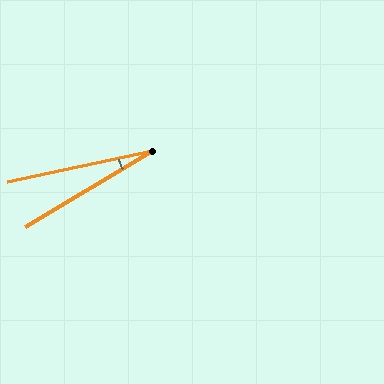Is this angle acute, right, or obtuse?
It is acute.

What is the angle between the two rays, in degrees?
Approximately 19 degrees.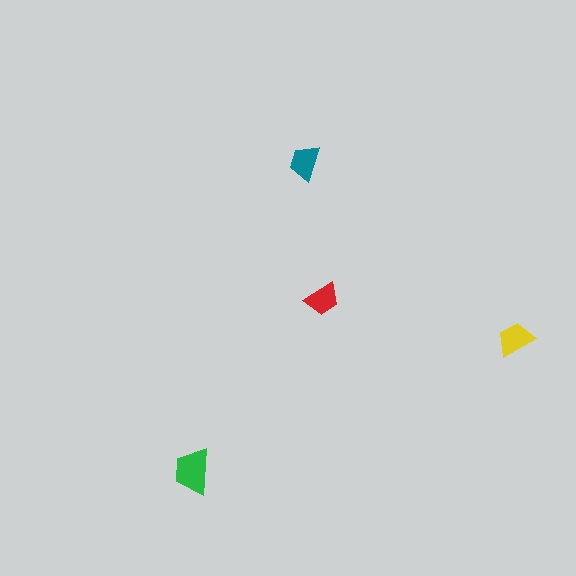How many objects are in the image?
There are 4 objects in the image.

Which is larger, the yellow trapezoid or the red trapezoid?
The yellow one.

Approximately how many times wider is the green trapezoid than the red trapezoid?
About 1.5 times wider.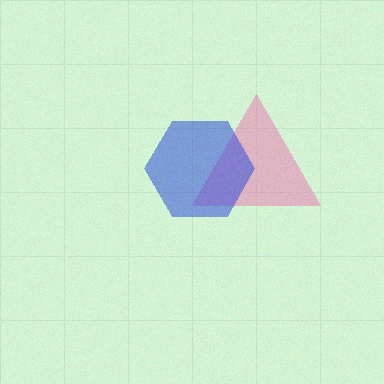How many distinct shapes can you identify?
There are 2 distinct shapes: a pink triangle, a blue hexagon.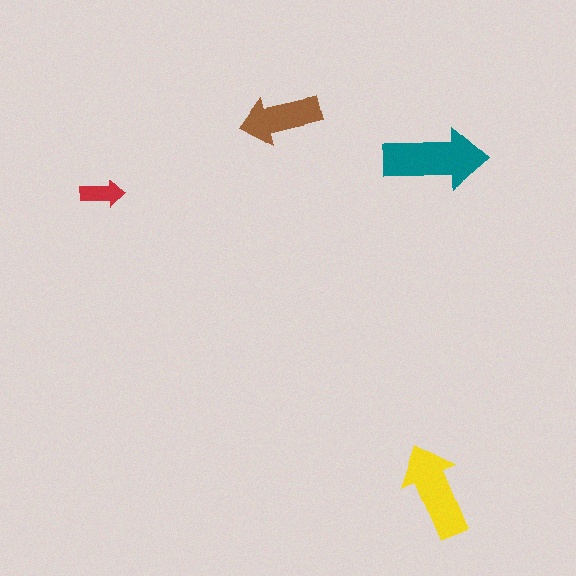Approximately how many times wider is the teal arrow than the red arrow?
About 2.5 times wider.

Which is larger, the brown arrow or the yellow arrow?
The yellow one.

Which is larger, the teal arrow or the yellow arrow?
The teal one.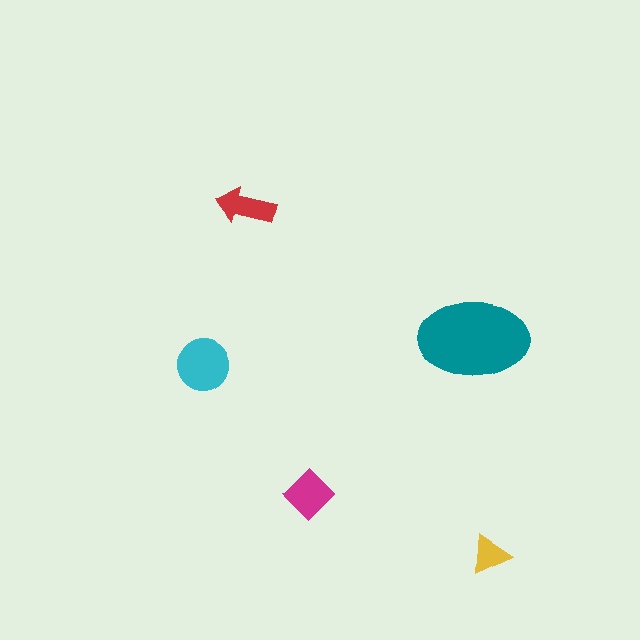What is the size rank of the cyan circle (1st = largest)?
2nd.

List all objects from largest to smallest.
The teal ellipse, the cyan circle, the magenta diamond, the red arrow, the yellow triangle.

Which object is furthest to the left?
The cyan circle is leftmost.